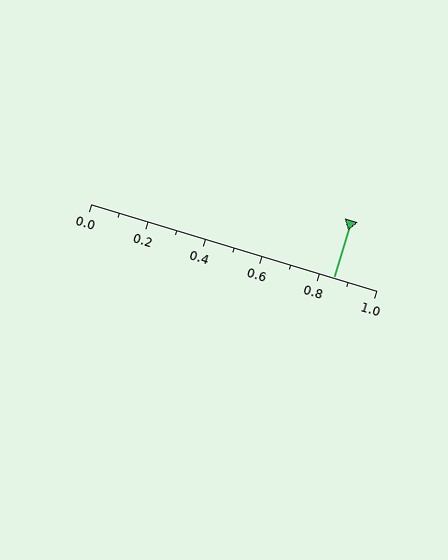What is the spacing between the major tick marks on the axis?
The major ticks are spaced 0.2 apart.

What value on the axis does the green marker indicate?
The marker indicates approximately 0.85.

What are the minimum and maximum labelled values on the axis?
The axis runs from 0.0 to 1.0.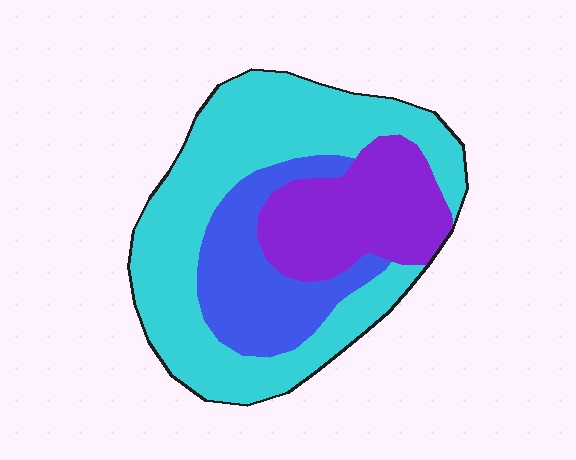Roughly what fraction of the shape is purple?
Purple covers roughly 25% of the shape.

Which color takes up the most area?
Cyan, at roughly 55%.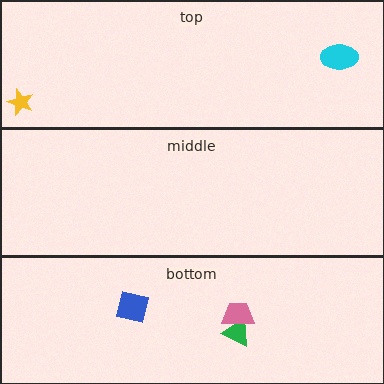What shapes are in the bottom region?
The green triangle, the blue square, the pink trapezoid.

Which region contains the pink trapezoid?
The bottom region.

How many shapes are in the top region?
2.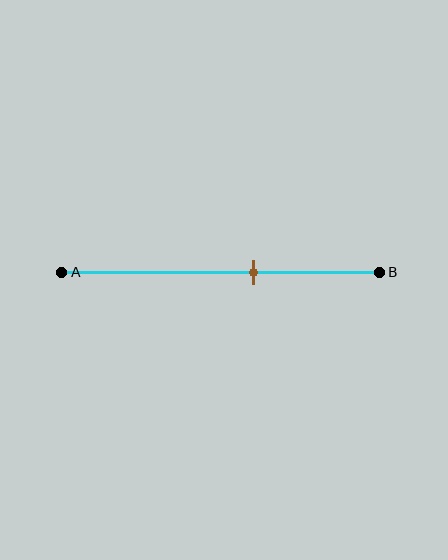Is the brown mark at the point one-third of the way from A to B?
No, the mark is at about 60% from A, not at the 33% one-third point.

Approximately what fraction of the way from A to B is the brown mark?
The brown mark is approximately 60% of the way from A to B.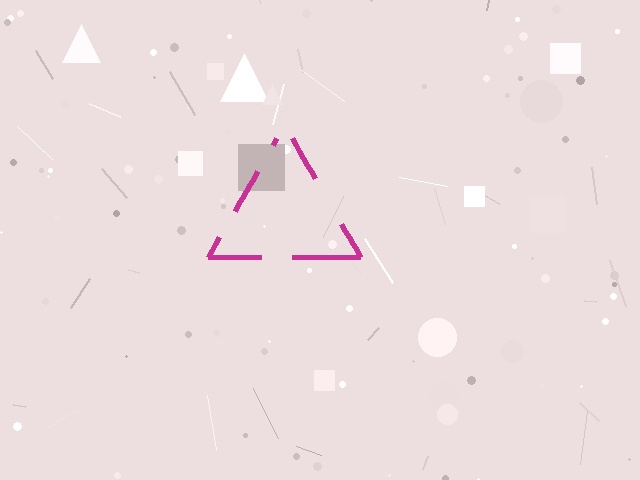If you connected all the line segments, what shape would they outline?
They would outline a triangle.